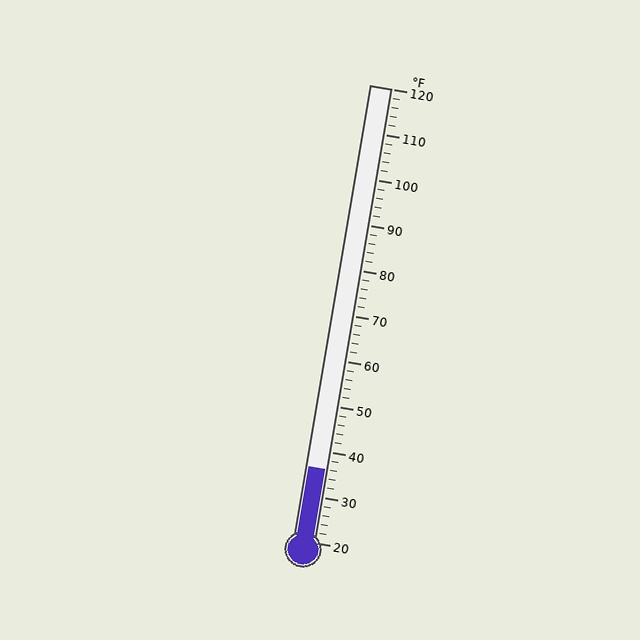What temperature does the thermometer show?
The thermometer shows approximately 36°F.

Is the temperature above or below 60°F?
The temperature is below 60°F.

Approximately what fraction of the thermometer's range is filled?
The thermometer is filled to approximately 15% of its range.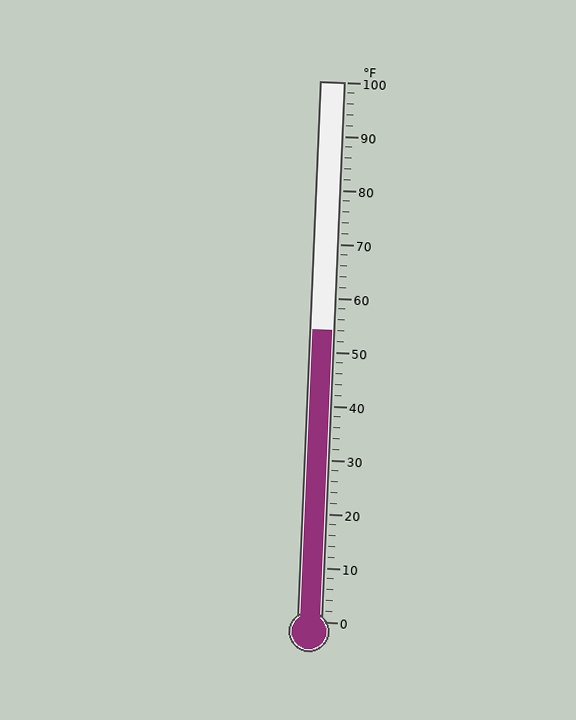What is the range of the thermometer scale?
The thermometer scale ranges from 0°F to 100°F.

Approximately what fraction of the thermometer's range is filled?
The thermometer is filled to approximately 55% of its range.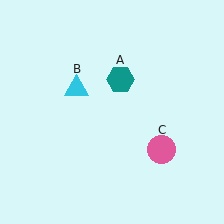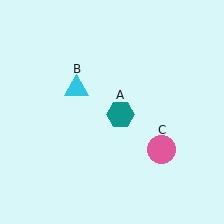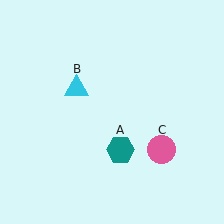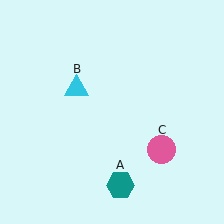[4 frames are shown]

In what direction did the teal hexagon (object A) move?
The teal hexagon (object A) moved down.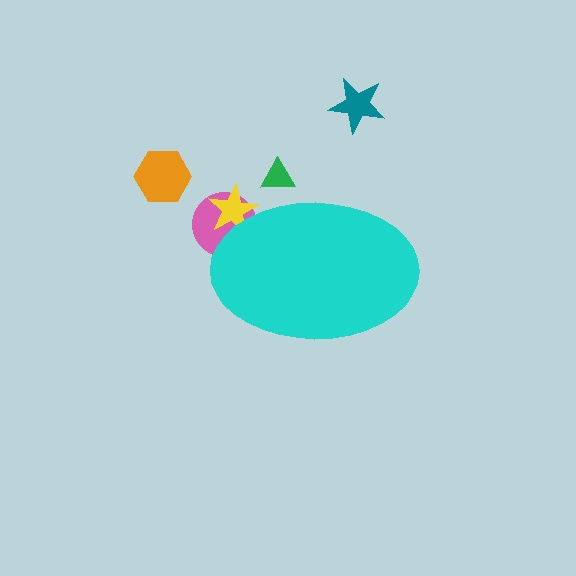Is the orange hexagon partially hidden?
No, the orange hexagon is fully visible.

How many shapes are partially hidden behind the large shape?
3 shapes are partially hidden.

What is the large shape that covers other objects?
A cyan ellipse.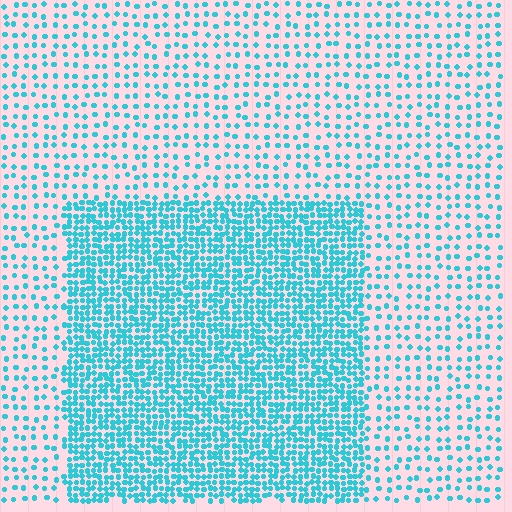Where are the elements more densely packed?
The elements are more densely packed inside the rectangle boundary.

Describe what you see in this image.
The image contains small cyan elements arranged at two different densities. A rectangle-shaped region is visible where the elements are more densely packed than the surrounding area.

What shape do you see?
I see a rectangle.